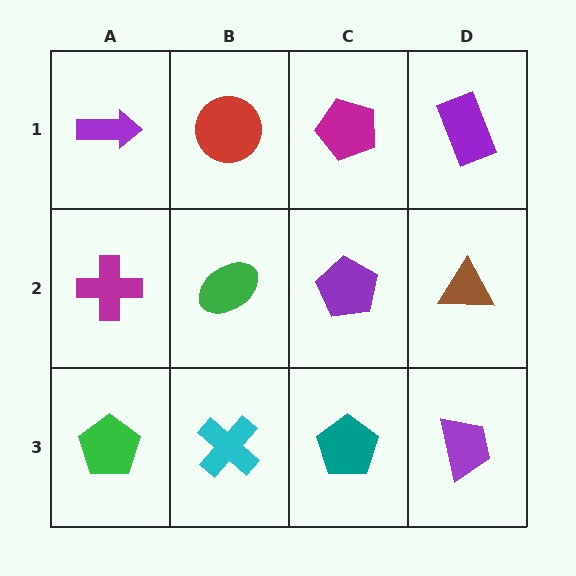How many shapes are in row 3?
4 shapes.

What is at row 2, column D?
A brown triangle.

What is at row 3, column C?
A teal pentagon.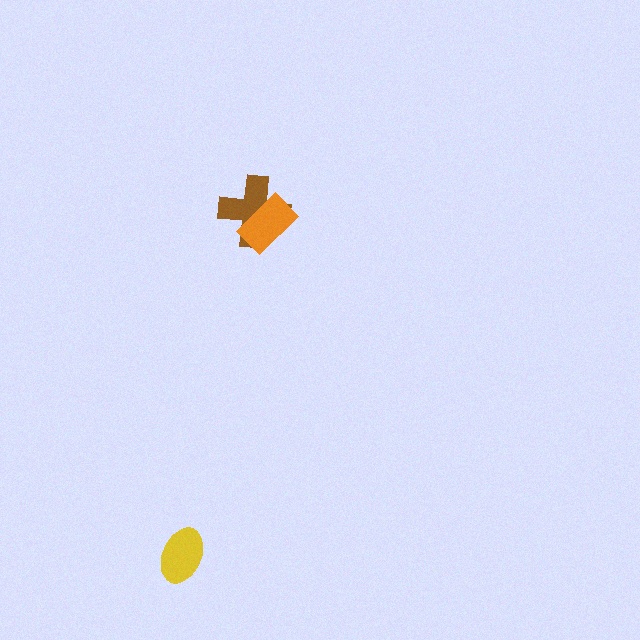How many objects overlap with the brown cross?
1 object overlaps with the brown cross.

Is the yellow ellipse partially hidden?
No, no other shape covers it.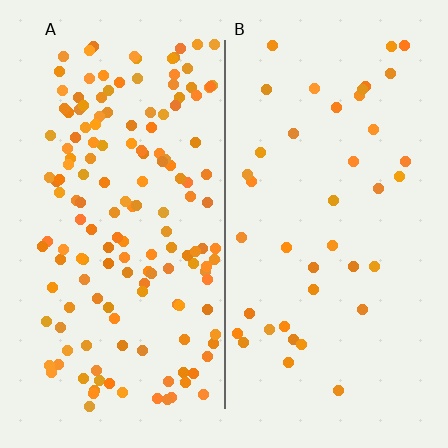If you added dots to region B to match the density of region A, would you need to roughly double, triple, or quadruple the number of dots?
Approximately quadruple.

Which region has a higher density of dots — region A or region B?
A (the left).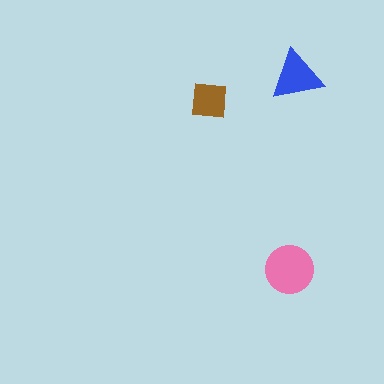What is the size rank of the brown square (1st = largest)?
3rd.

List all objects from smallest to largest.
The brown square, the blue triangle, the pink circle.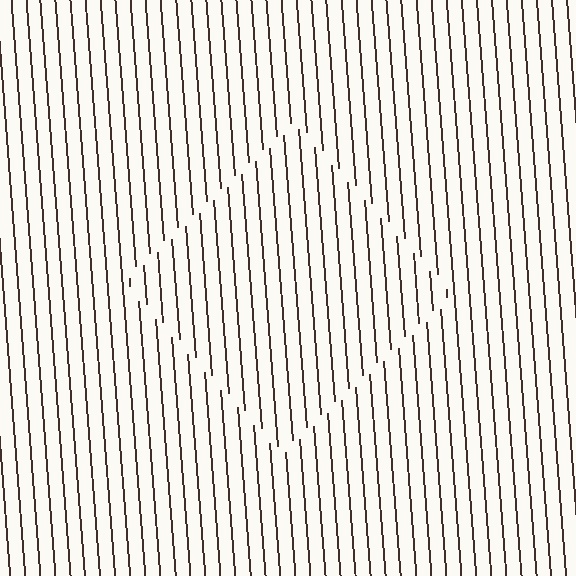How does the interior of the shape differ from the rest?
The interior of the shape contains the same grating, shifted by half a period — the contour is defined by the phase discontinuity where line-ends from the inner and outer gratings abut.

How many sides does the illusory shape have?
4 sides — the line-ends trace a square.